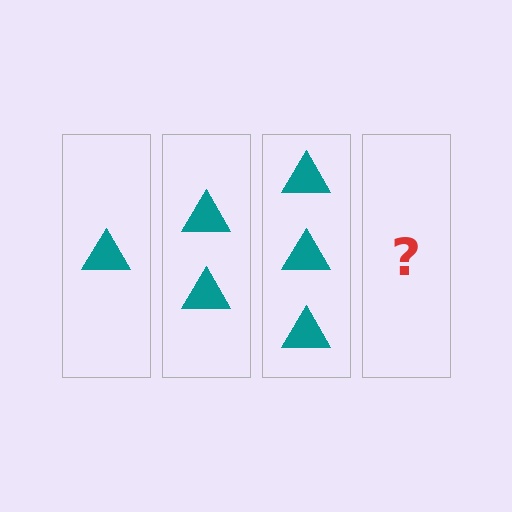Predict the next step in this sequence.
The next step is 4 triangles.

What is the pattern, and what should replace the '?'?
The pattern is that each step adds one more triangle. The '?' should be 4 triangles.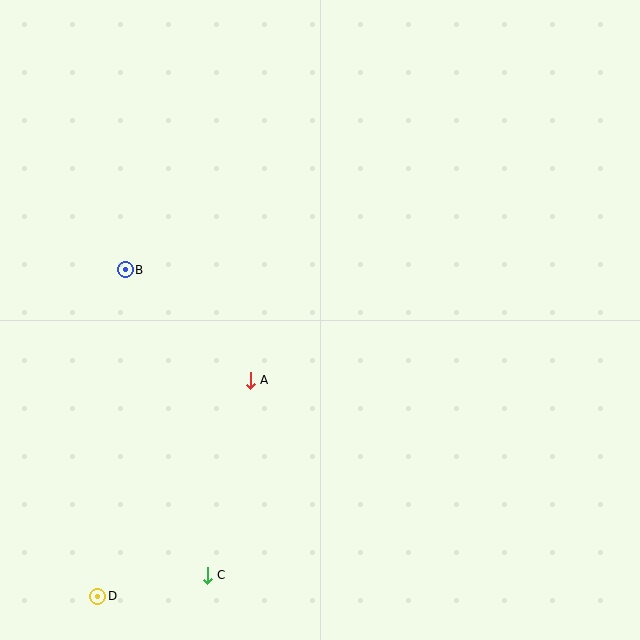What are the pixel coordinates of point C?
Point C is at (207, 575).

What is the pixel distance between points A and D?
The distance between A and D is 264 pixels.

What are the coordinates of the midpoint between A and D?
The midpoint between A and D is at (174, 488).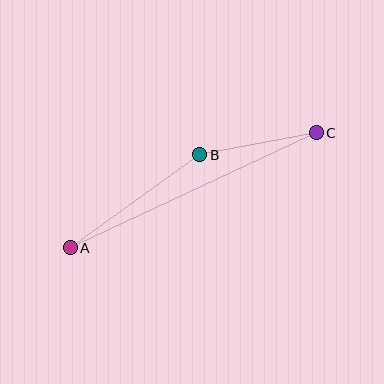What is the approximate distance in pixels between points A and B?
The distance between A and B is approximately 159 pixels.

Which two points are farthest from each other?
Points A and C are farthest from each other.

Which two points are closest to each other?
Points B and C are closest to each other.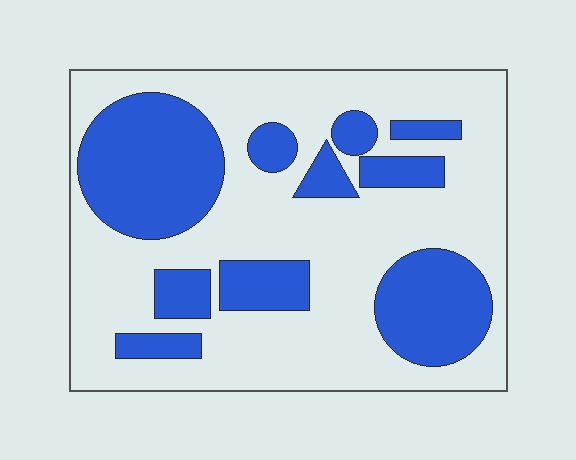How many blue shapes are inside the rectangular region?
10.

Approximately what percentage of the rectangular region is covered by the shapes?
Approximately 35%.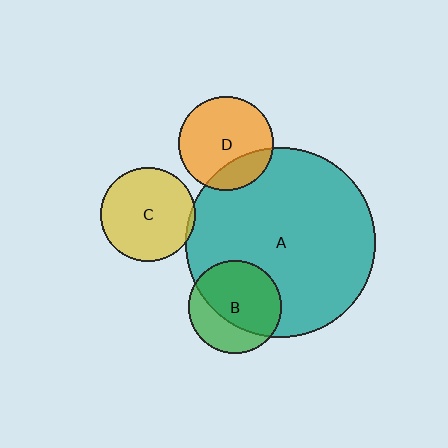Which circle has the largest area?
Circle A (teal).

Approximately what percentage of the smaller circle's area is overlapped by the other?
Approximately 25%.